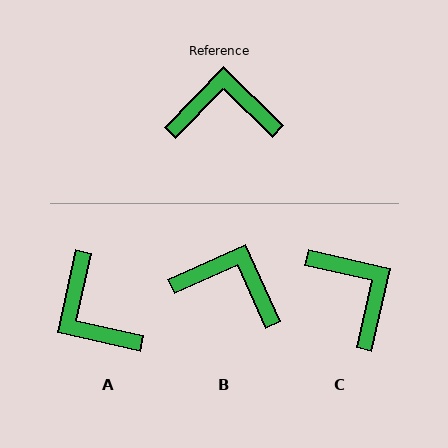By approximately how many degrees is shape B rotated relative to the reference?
Approximately 22 degrees clockwise.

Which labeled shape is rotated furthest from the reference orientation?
A, about 121 degrees away.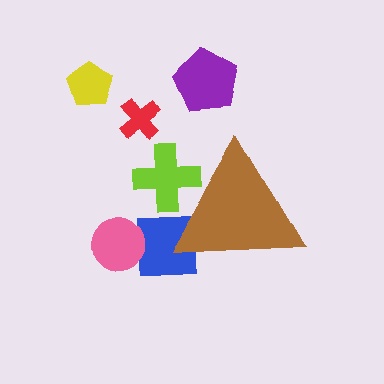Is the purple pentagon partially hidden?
No, the purple pentagon is fully visible.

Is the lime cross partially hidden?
Yes, the lime cross is partially hidden behind the brown triangle.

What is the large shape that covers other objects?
A brown triangle.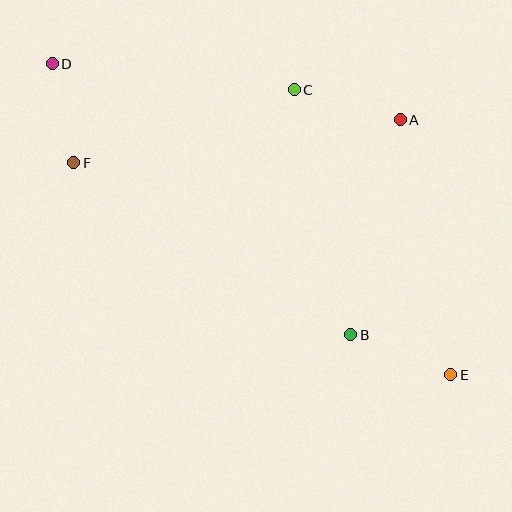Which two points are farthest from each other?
Points D and E are farthest from each other.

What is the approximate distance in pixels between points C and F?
The distance between C and F is approximately 233 pixels.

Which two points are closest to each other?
Points D and F are closest to each other.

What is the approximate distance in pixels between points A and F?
The distance between A and F is approximately 330 pixels.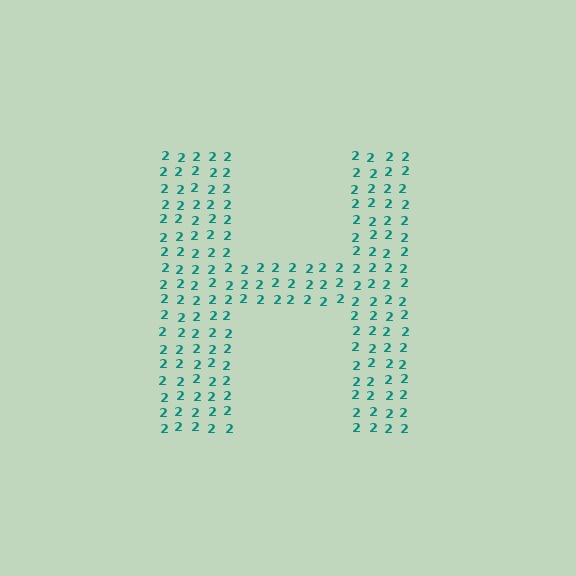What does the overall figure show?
The overall figure shows the letter H.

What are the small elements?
The small elements are digit 2's.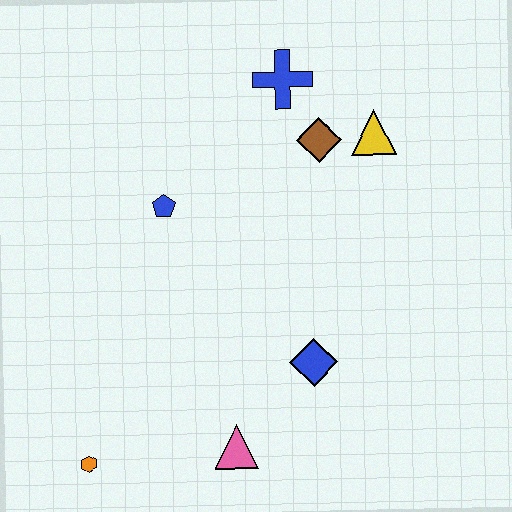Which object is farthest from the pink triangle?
The blue cross is farthest from the pink triangle.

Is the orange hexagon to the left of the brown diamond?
Yes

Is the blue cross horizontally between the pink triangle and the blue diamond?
Yes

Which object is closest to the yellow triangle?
The brown diamond is closest to the yellow triangle.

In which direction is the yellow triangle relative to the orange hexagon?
The yellow triangle is above the orange hexagon.